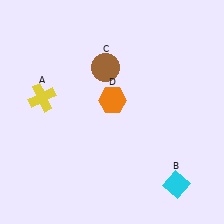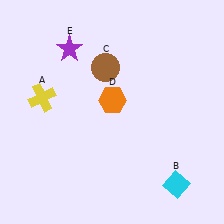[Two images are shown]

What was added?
A purple star (E) was added in Image 2.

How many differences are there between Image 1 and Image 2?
There is 1 difference between the two images.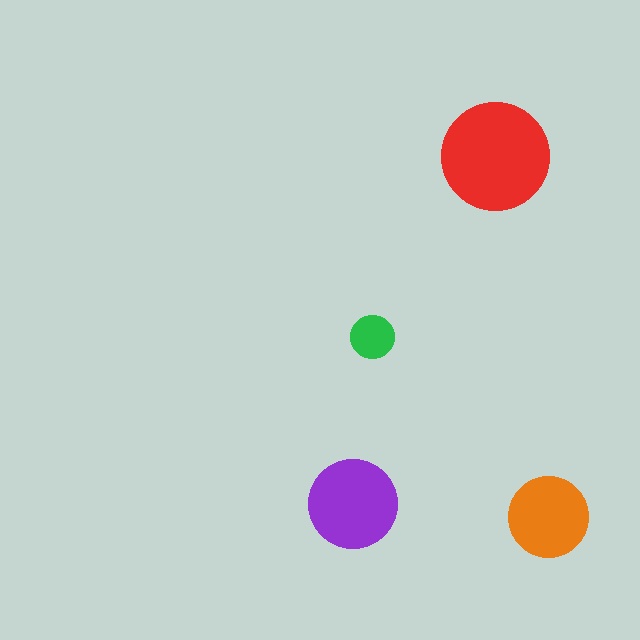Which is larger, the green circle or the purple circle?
The purple one.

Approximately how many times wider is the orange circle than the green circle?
About 2 times wider.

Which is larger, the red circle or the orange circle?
The red one.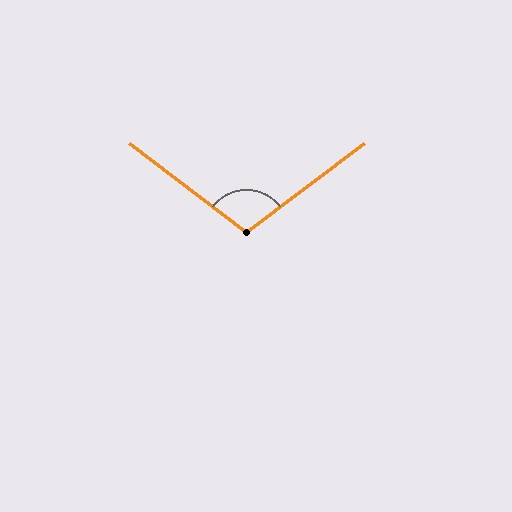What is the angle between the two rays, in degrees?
Approximately 106 degrees.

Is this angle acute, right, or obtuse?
It is obtuse.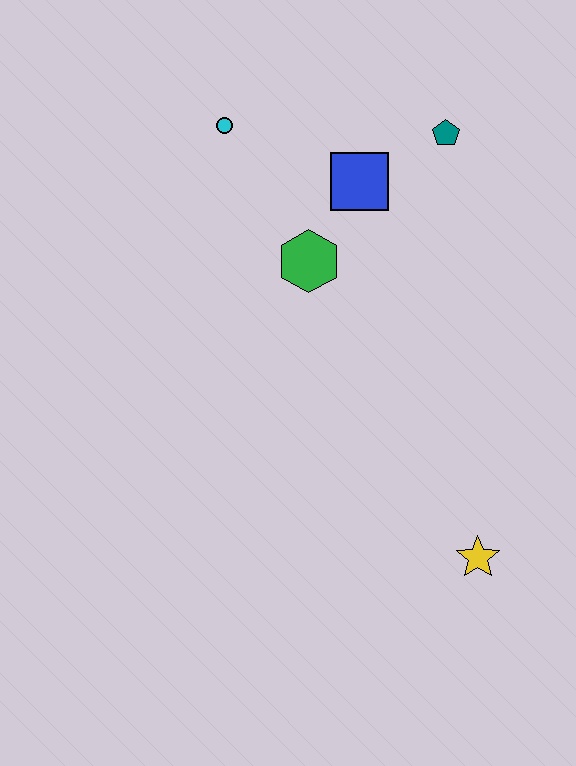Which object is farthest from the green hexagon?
The yellow star is farthest from the green hexagon.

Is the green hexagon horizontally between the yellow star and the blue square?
No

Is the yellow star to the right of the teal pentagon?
Yes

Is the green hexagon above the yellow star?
Yes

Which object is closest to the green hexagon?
The blue square is closest to the green hexagon.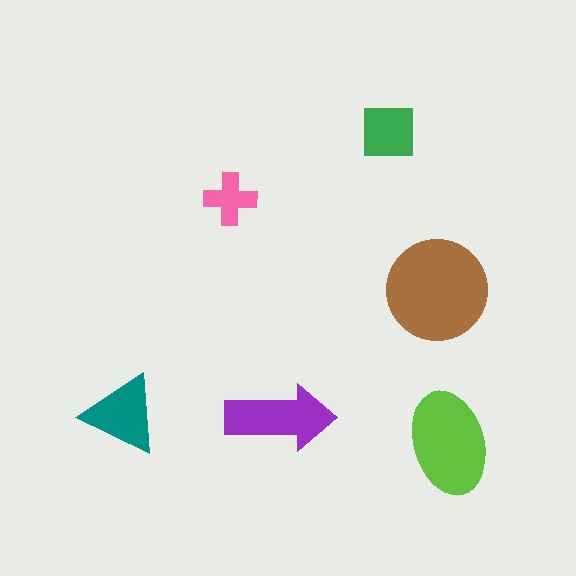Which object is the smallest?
The pink cross.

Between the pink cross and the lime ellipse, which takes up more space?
The lime ellipse.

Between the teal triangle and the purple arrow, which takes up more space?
The purple arrow.